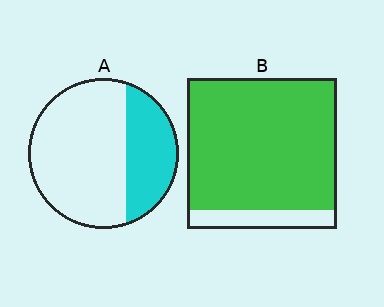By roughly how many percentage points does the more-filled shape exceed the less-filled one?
By roughly 55 percentage points (B over A).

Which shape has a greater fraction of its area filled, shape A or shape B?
Shape B.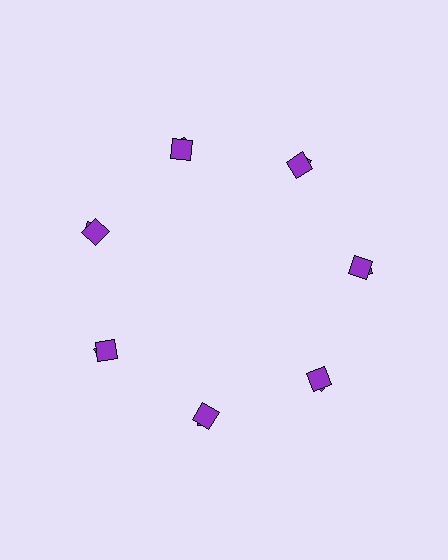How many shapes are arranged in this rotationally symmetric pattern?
There are 14 shapes, arranged in 7 groups of 2.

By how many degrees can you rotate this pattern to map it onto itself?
The pattern maps onto itself every 51 degrees of rotation.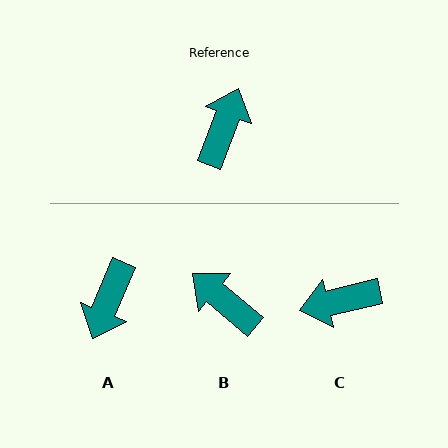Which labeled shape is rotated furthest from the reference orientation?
A, about 179 degrees away.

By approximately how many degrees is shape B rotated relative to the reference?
Approximately 70 degrees counter-clockwise.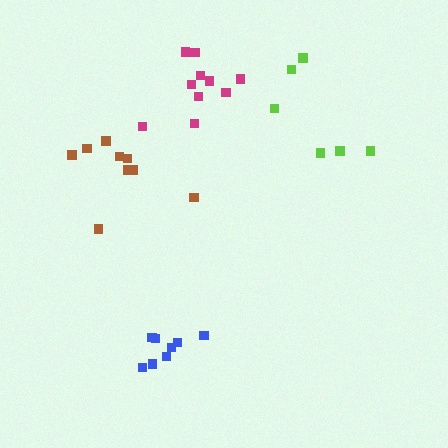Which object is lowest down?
The blue cluster is bottommost.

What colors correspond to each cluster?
The clusters are colored: brown, blue, magenta, lime.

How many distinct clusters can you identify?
There are 4 distinct clusters.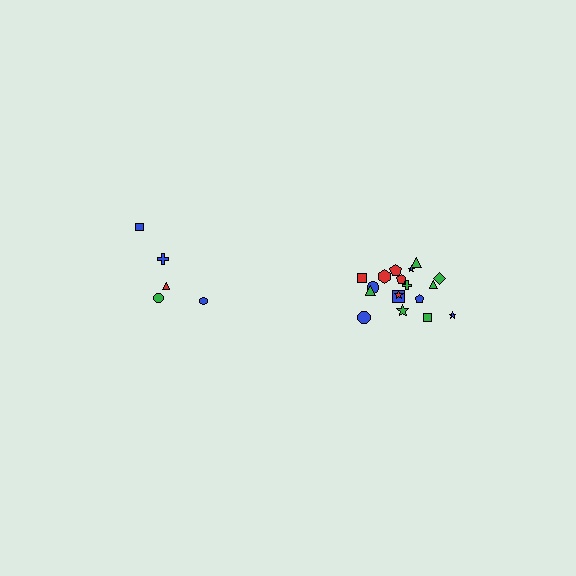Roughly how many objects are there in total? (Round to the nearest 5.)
Roughly 25 objects in total.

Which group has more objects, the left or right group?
The right group.